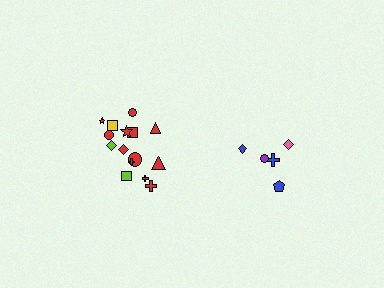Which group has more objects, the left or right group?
The left group.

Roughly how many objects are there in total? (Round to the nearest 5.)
Roughly 20 objects in total.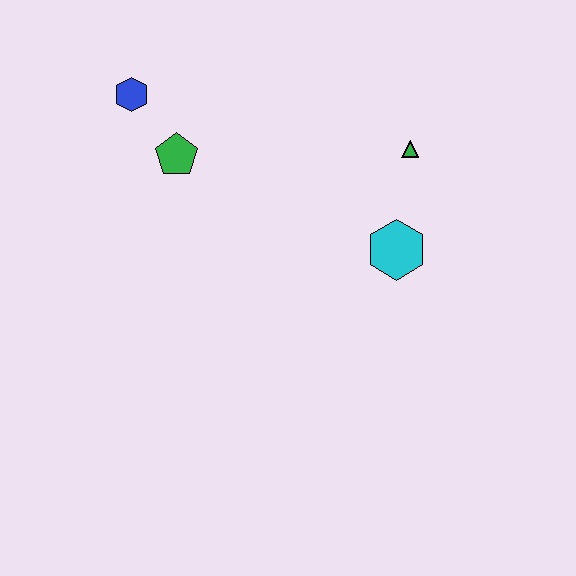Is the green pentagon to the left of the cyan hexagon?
Yes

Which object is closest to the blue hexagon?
The green pentagon is closest to the blue hexagon.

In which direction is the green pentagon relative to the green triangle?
The green pentagon is to the left of the green triangle.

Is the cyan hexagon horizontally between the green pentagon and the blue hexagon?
No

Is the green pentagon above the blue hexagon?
No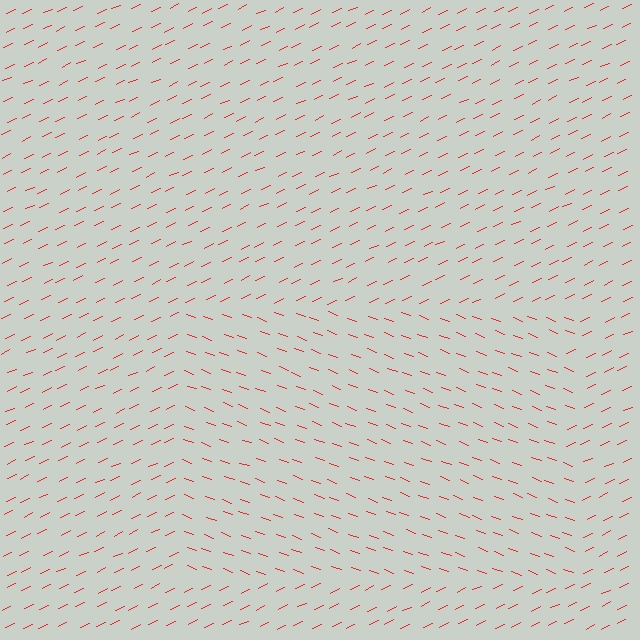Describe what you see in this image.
The image is filled with small red line segments. A rectangle region in the image has lines oriented differently from the surrounding lines, creating a visible texture boundary.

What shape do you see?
I see a rectangle.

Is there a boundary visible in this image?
Yes, there is a texture boundary formed by a change in line orientation.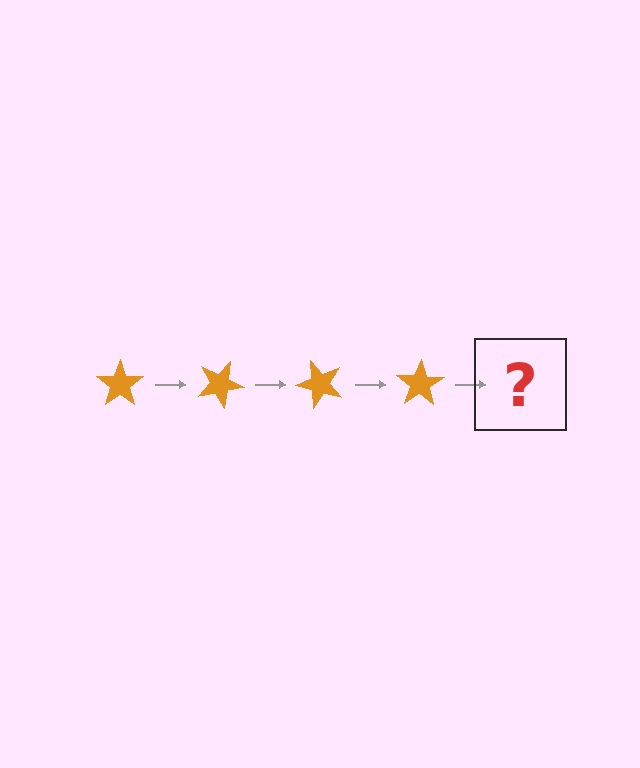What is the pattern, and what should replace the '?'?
The pattern is that the star rotates 25 degrees each step. The '?' should be an orange star rotated 100 degrees.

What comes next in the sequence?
The next element should be an orange star rotated 100 degrees.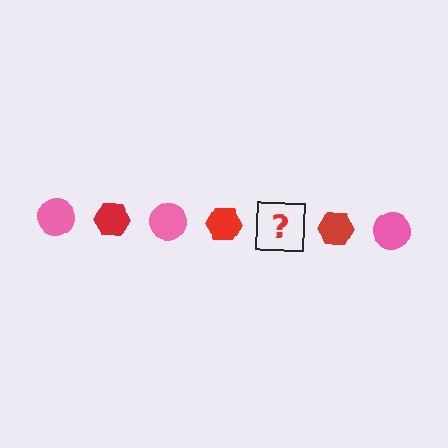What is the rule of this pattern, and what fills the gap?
The rule is that the pattern alternates between pink circle and red hexagon. The gap should be filled with a pink circle.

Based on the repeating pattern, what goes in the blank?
The blank should be a pink circle.